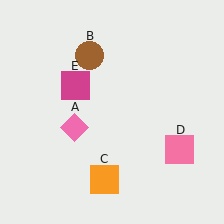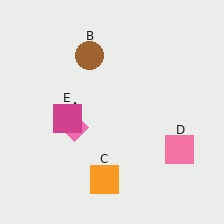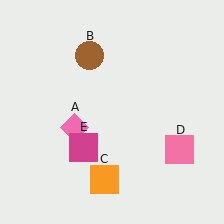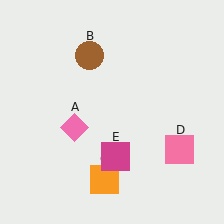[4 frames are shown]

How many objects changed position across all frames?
1 object changed position: magenta square (object E).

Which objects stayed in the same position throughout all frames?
Pink diamond (object A) and brown circle (object B) and orange square (object C) and pink square (object D) remained stationary.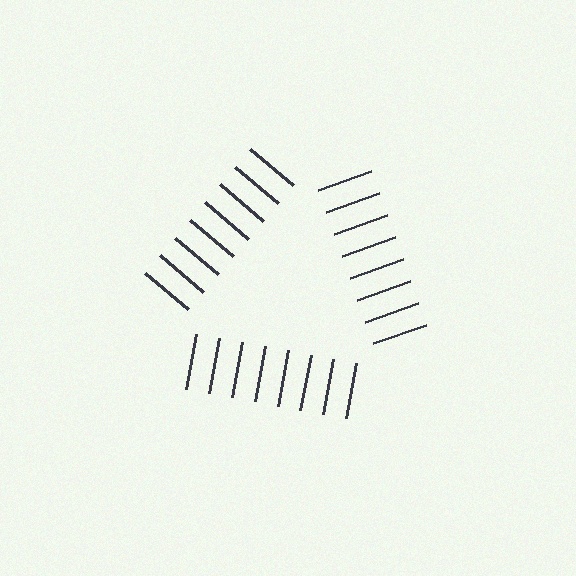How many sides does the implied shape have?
3 sides — the line-ends trace a triangle.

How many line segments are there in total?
24 — 8 along each of the 3 edges.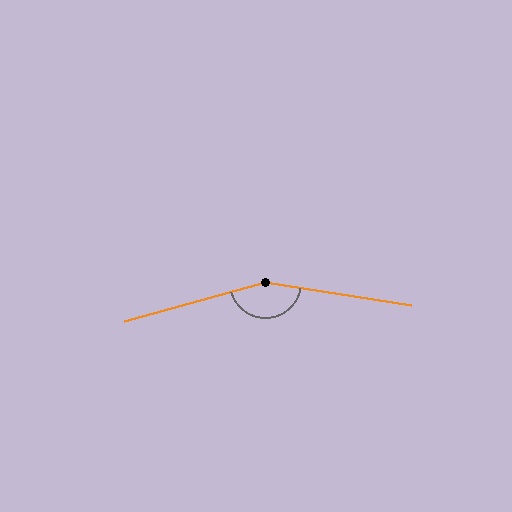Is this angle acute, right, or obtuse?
It is obtuse.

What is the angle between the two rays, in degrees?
Approximately 155 degrees.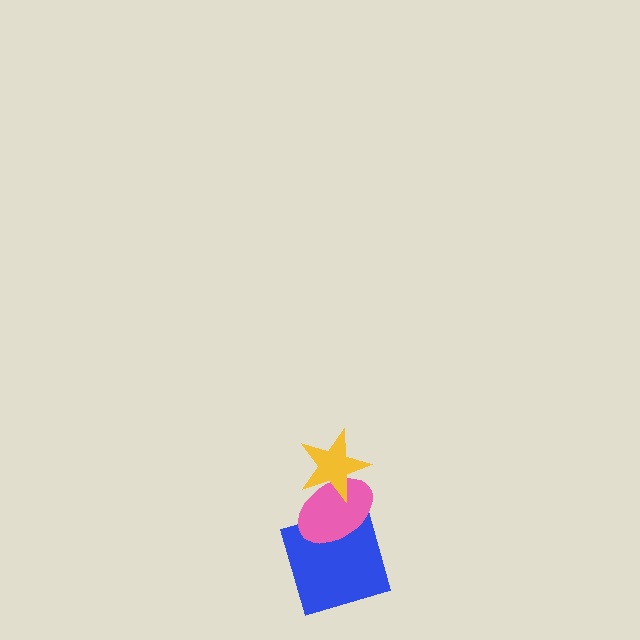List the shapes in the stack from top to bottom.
From top to bottom: the yellow star, the pink ellipse, the blue square.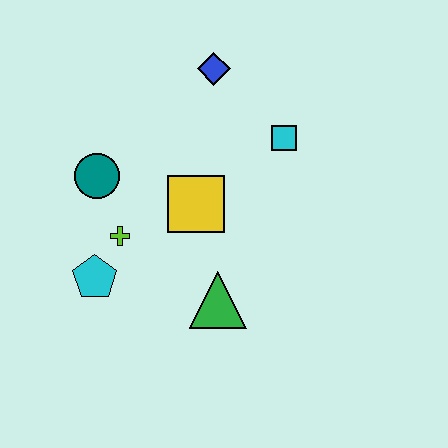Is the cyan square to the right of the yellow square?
Yes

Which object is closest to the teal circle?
The lime cross is closest to the teal circle.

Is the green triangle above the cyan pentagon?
No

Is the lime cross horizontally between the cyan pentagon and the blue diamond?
Yes